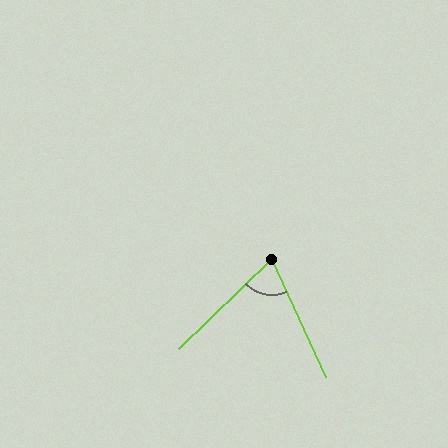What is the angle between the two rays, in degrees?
Approximately 70 degrees.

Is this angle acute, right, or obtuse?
It is acute.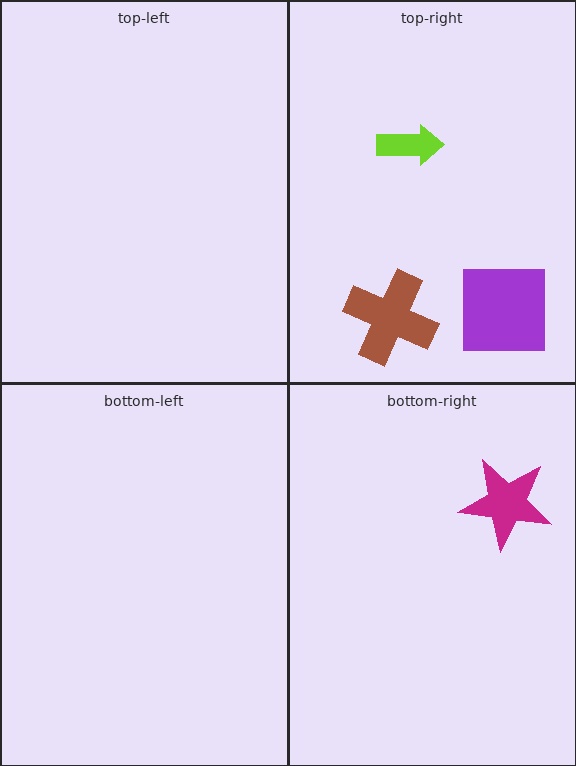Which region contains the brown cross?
The top-right region.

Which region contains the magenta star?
The bottom-right region.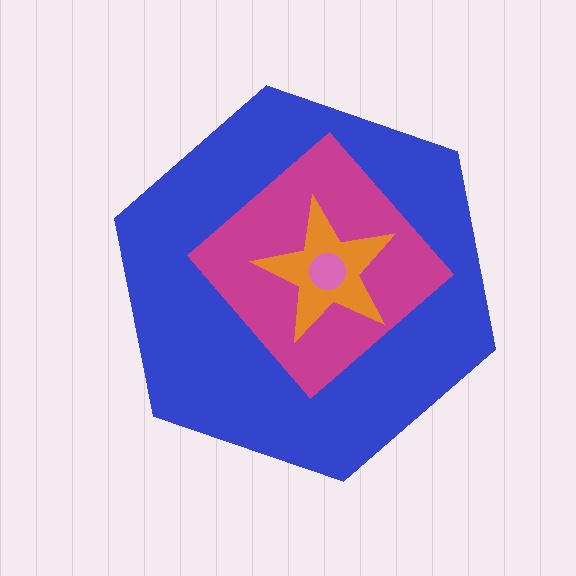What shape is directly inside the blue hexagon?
The magenta diamond.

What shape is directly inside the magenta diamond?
The orange star.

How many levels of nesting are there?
4.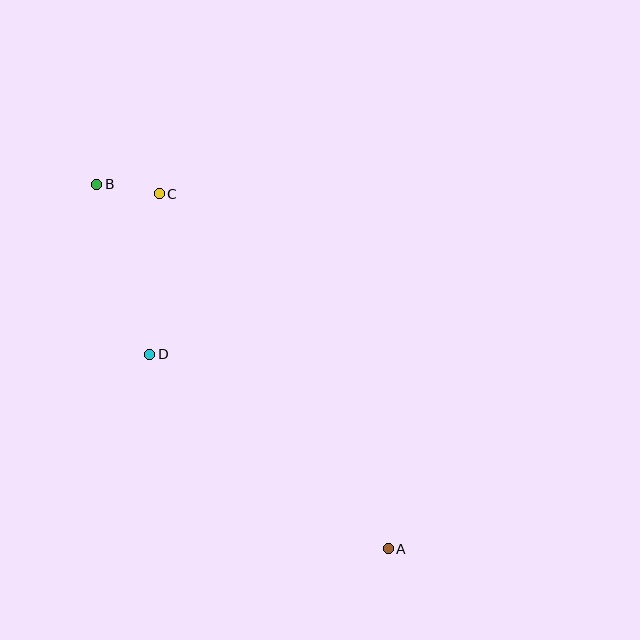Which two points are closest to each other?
Points B and C are closest to each other.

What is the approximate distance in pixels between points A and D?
The distance between A and D is approximately 308 pixels.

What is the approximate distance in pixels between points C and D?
The distance between C and D is approximately 161 pixels.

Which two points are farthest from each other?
Points A and B are farthest from each other.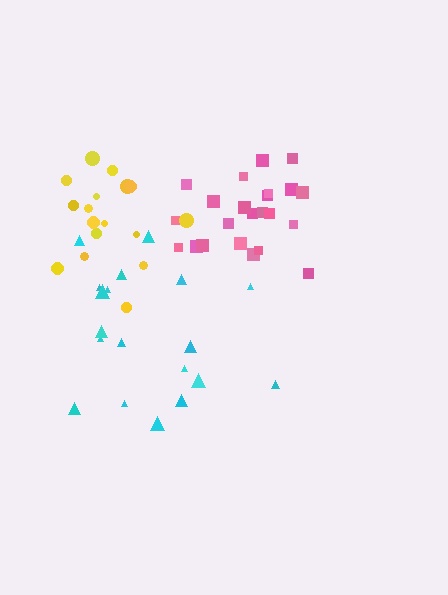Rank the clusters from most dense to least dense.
pink, yellow, cyan.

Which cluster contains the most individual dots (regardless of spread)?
Pink (23).